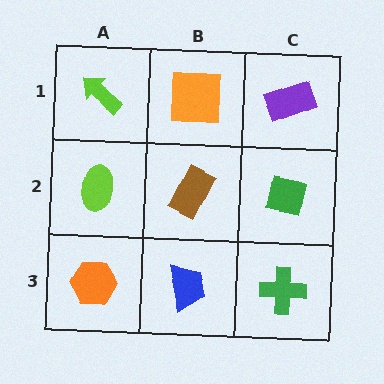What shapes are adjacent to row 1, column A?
A lime ellipse (row 2, column A), an orange square (row 1, column B).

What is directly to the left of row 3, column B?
An orange hexagon.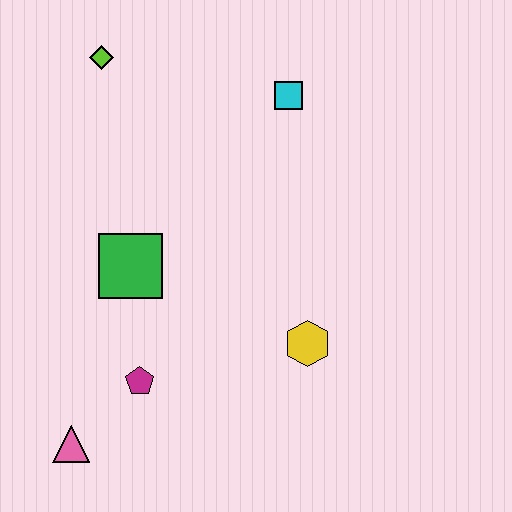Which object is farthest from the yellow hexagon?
The lime diamond is farthest from the yellow hexagon.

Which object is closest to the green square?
The magenta pentagon is closest to the green square.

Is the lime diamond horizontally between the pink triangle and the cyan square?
Yes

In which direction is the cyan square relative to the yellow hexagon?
The cyan square is above the yellow hexagon.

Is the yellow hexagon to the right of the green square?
Yes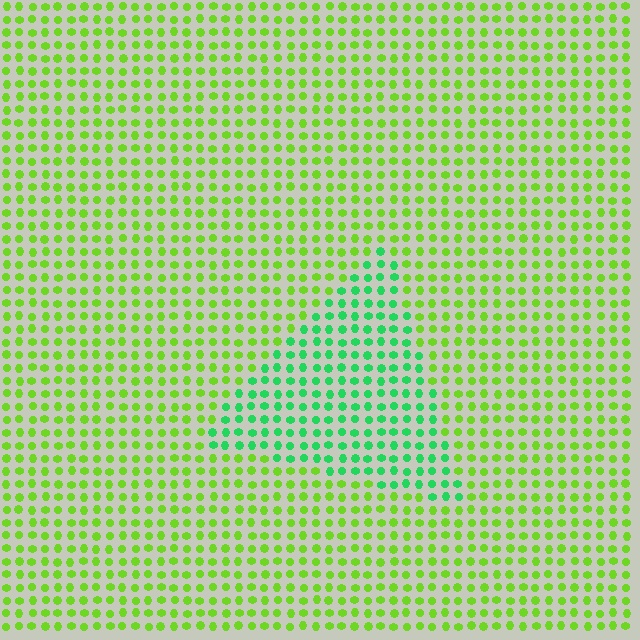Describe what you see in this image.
The image is filled with small lime elements in a uniform arrangement. A triangle-shaped region is visible where the elements are tinted to a slightly different hue, forming a subtle color boundary.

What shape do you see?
I see a triangle.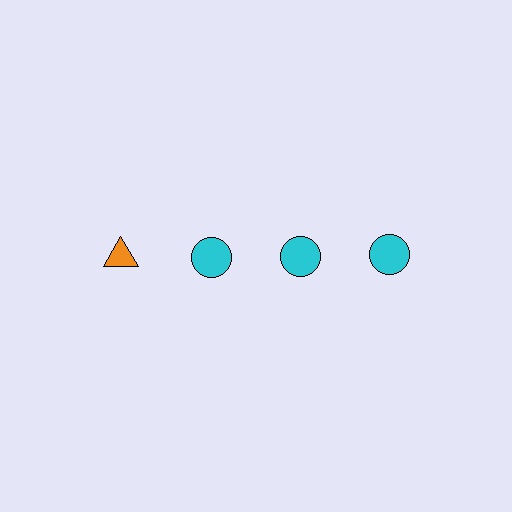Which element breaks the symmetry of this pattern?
The orange triangle in the top row, leftmost column breaks the symmetry. All other shapes are cyan circles.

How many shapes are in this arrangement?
There are 4 shapes arranged in a grid pattern.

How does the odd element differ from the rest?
It differs in both color (orange instead of cyan) and shape (triangle instead of circle).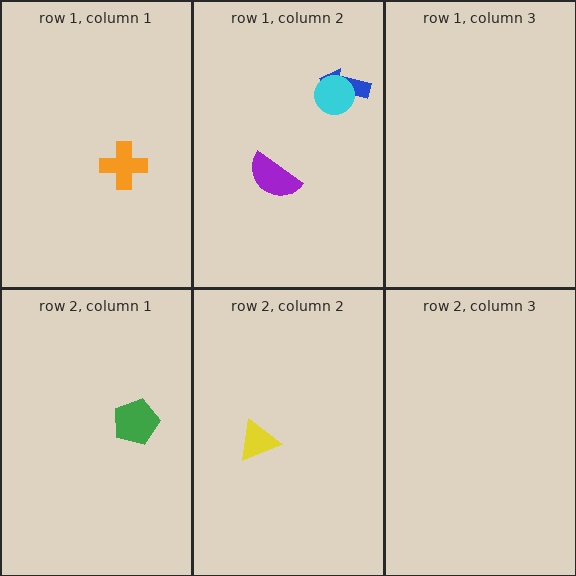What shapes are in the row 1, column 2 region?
The blue arrow, the cyan circle, the purple semicircle.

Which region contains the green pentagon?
The row 2, column 1 region.